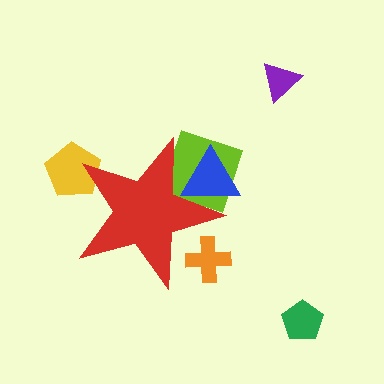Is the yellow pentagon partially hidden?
Yes, the yellow pentagon is partially hidden behind the red star.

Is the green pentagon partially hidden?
No, the green pentagon is fully visible.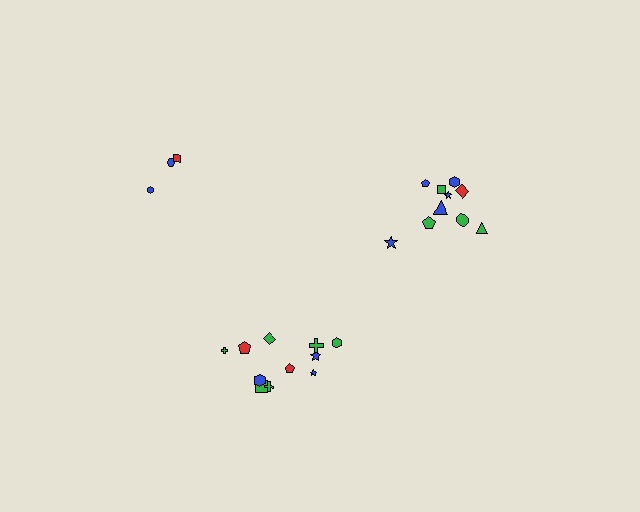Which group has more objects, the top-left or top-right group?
The top-right group.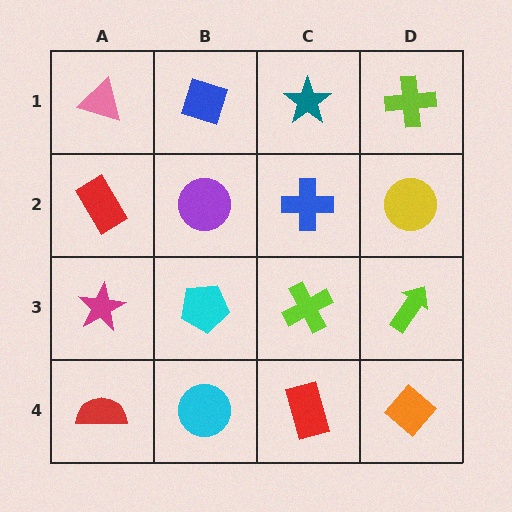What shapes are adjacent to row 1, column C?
A blue cross (row 2, column C), a blue diamond (row 1, column B), a lime cross (row 1, column D).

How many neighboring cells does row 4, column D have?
2.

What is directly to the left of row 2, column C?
A purple circle.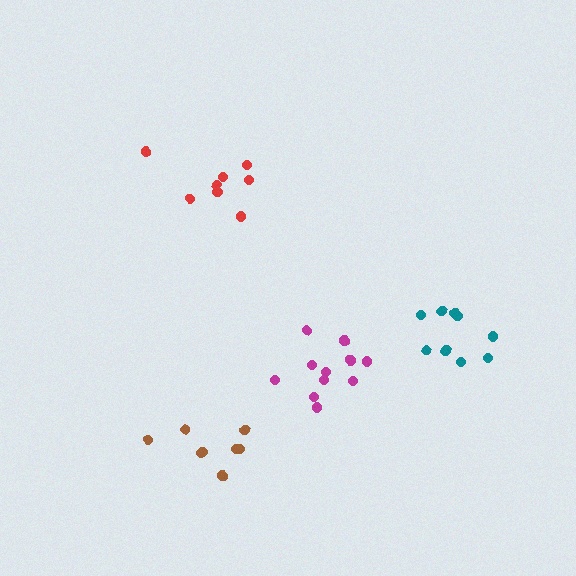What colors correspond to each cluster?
The clusters are colored: red, brown, teal, magenta.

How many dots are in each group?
Group 1: 8 dots, Group 2: 8 dots, Group 3: 9 dots, Group 4: 11 dots (36 total).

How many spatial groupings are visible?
There are 4 spatial groupings.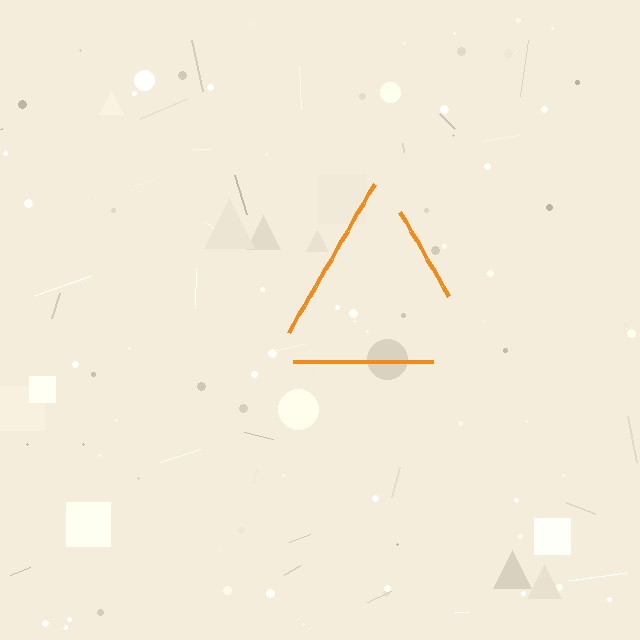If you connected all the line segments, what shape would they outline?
They would outline a triangle.